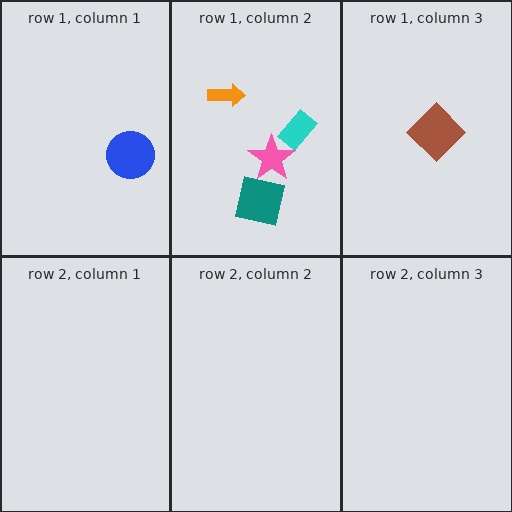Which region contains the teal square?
The row 1, column 2 region.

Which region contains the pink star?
The row 1, column 2 region.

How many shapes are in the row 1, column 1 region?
1.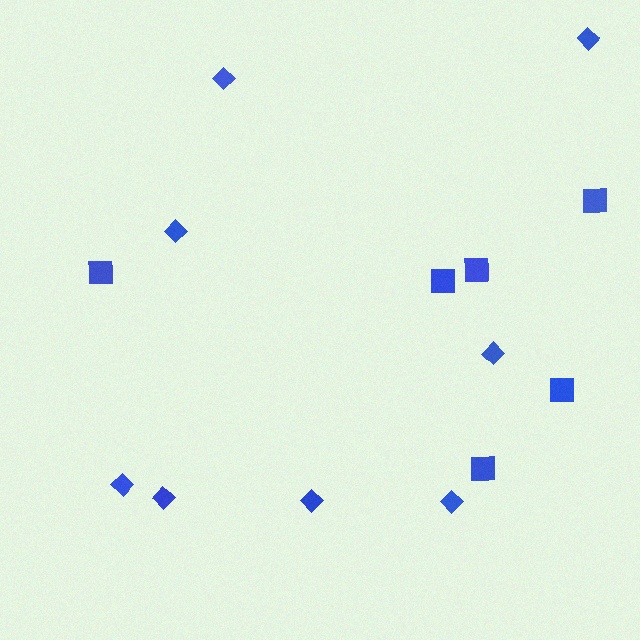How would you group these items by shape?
There are 2 groups: one group of diamonds (8) and one group of squares (6).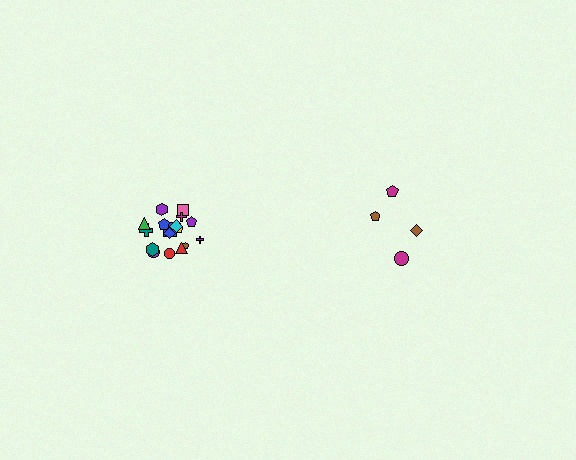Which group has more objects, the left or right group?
The left group.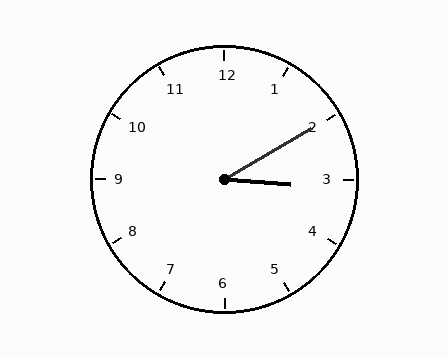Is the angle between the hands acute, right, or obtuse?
It is acute.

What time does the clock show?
3:10.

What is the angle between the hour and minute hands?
Approximately 35 degrees.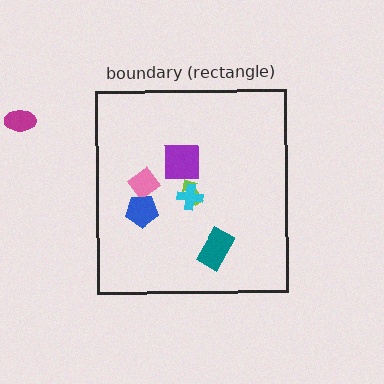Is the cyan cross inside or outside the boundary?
Inside.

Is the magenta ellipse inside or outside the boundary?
Outside.